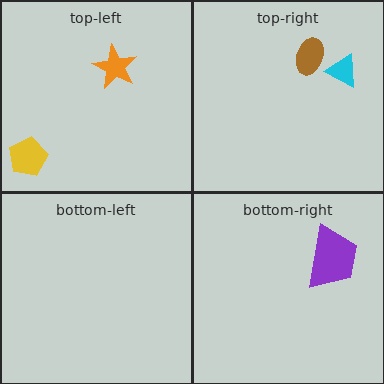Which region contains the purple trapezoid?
The bottom-right region.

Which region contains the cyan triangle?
The top-right region.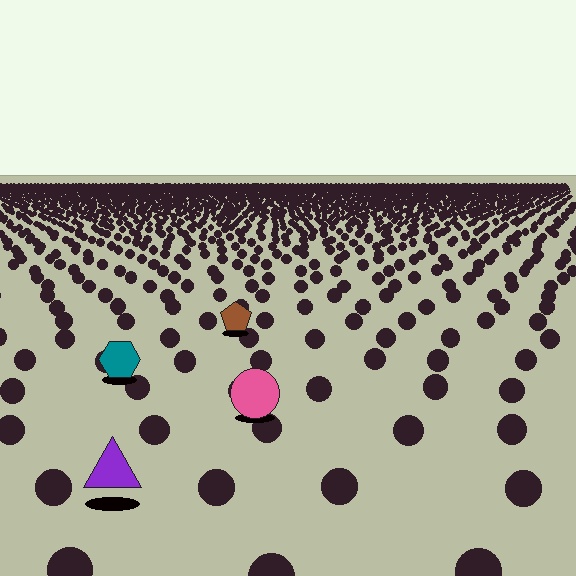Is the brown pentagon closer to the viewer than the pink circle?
No. The pink circle is closer — you can tell from the texture gradient: the ground texture is coarser near it.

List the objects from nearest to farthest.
From nearest to farthest: the purple triangle, the pink circle, the teal hexagon, the brown pentagon.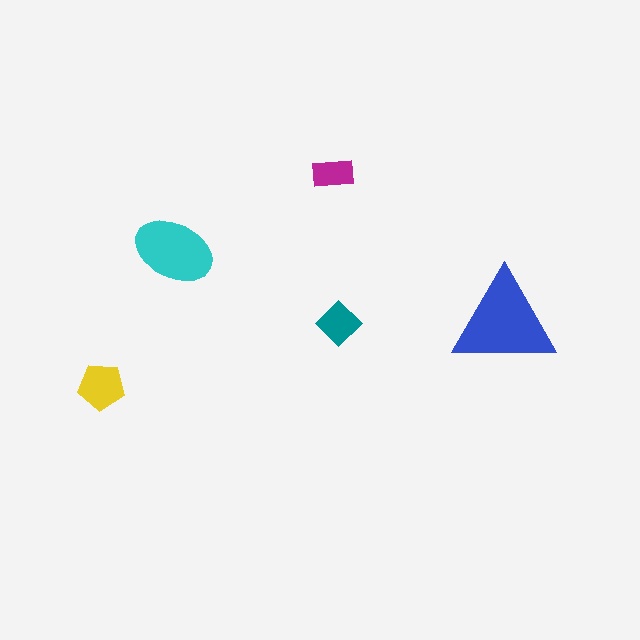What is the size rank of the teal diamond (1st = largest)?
4th.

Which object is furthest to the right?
The blue triangle is rightmost.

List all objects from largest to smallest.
The blue triangle, the cyan ellipse, the yellow pentagon, the teal diamond, the magenta rectangle.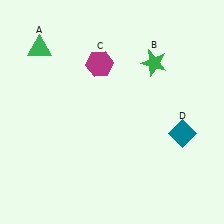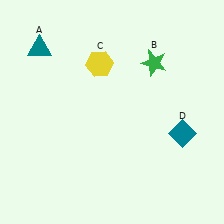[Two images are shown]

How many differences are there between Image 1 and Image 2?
There are 2 differences between the two images.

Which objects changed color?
A changed from green to teal. C changed from magenta to yellow.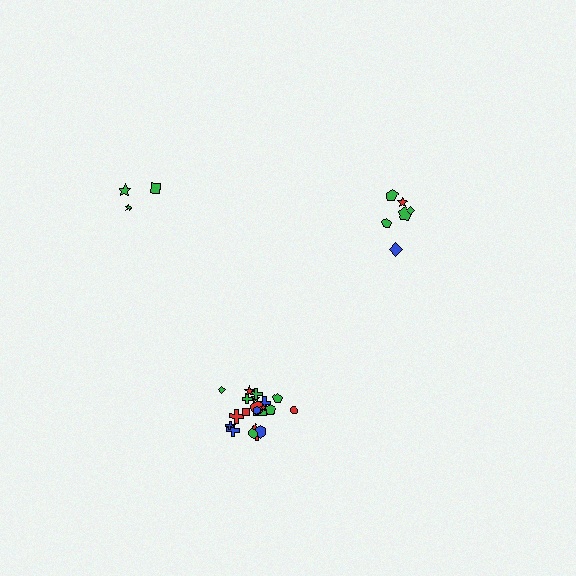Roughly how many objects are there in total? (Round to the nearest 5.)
Roughly 30 objects in total.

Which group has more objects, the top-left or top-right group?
The top-right group.